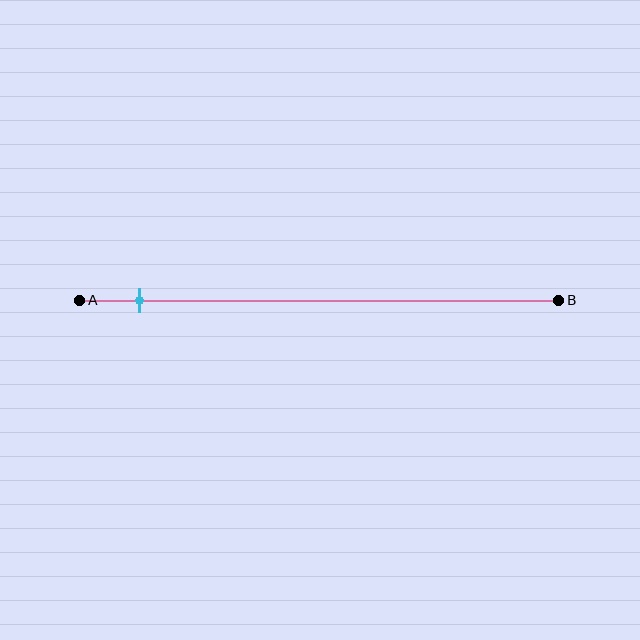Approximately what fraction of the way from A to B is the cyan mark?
The cyan mark is approximately 15% of the way from A to B.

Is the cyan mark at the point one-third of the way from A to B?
No, the mark is at about 15% from A, not at the 33% one-third point.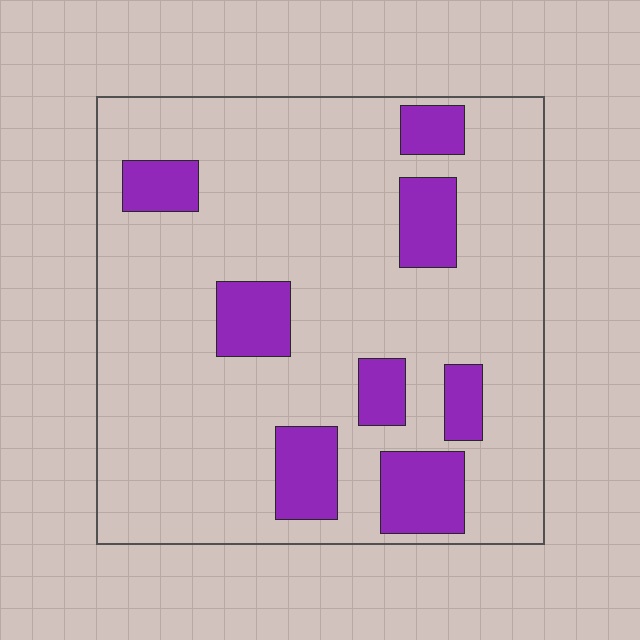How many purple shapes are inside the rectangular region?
8.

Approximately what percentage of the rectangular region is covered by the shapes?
Approximately 20%.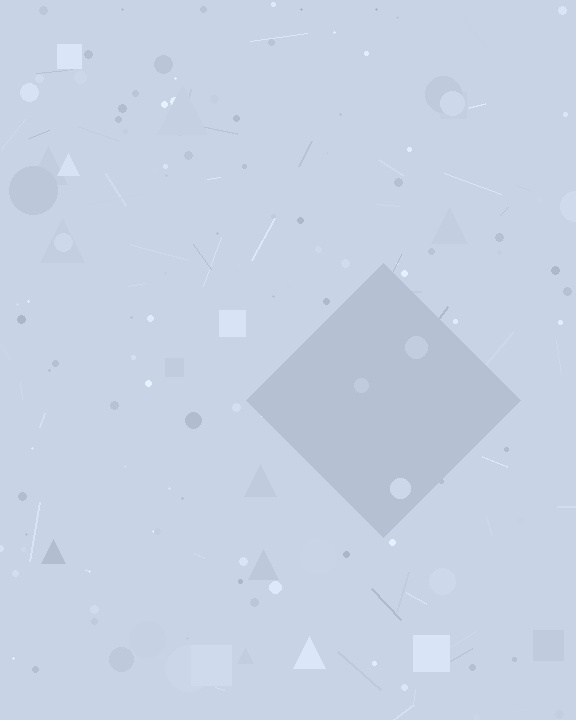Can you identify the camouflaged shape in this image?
The camouflaged shape is a diamond.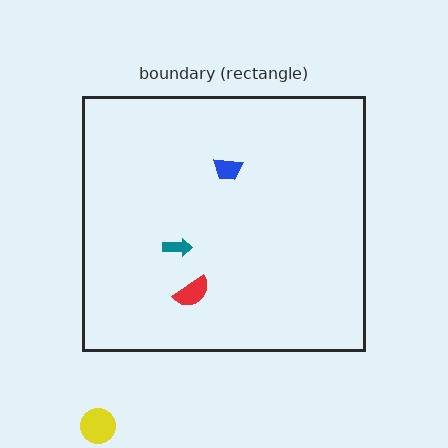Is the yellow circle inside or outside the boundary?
Outside.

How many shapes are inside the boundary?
3 inside, 1 outside.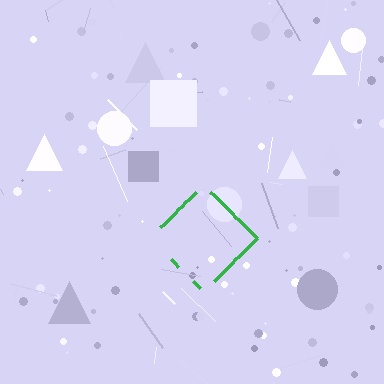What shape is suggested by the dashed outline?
The dashed outline suggests a diamond.